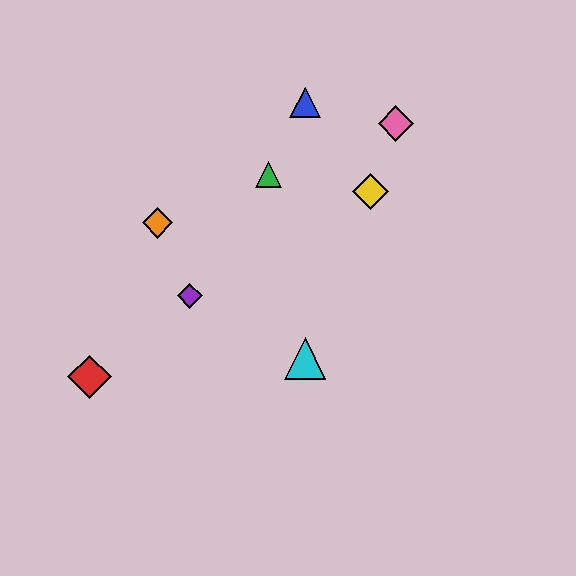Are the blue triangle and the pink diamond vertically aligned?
No, the blue triangle is at x≈305 and the pink diamond is at x≈396.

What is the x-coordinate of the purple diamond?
The purple diamond is at x≈190.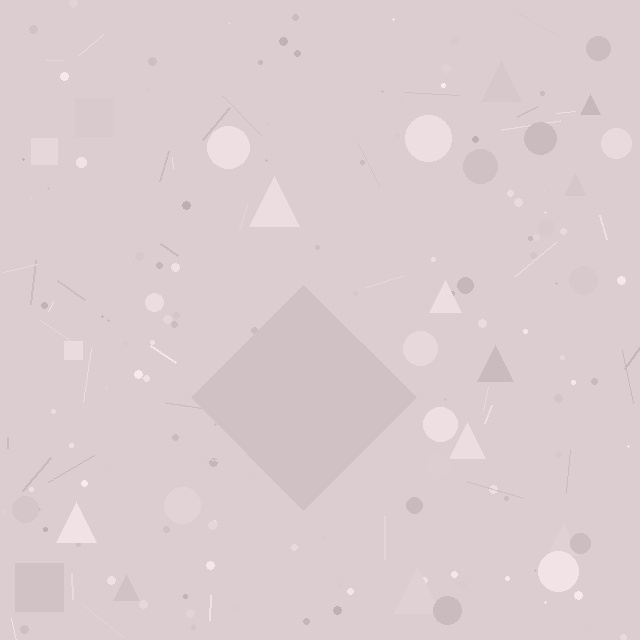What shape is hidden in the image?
A diamond is hidden in the image.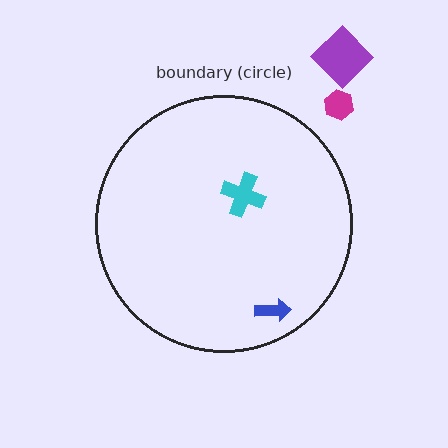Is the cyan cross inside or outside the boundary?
Inside.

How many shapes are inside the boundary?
2 inside, 2 outside.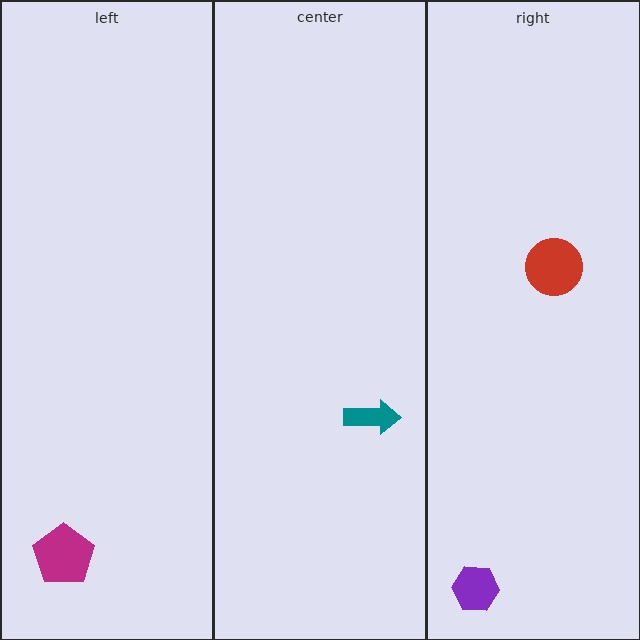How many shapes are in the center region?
1.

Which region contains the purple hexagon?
The right region.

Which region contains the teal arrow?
The center region.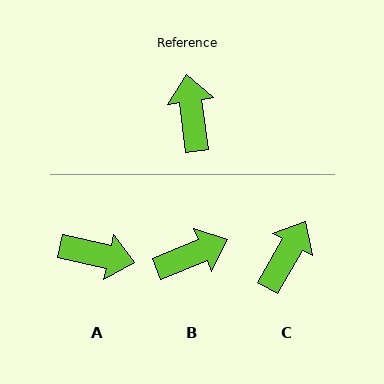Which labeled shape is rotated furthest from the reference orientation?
A, about 110 degrees away.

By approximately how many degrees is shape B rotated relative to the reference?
Approximately 75 degrees clockwise.